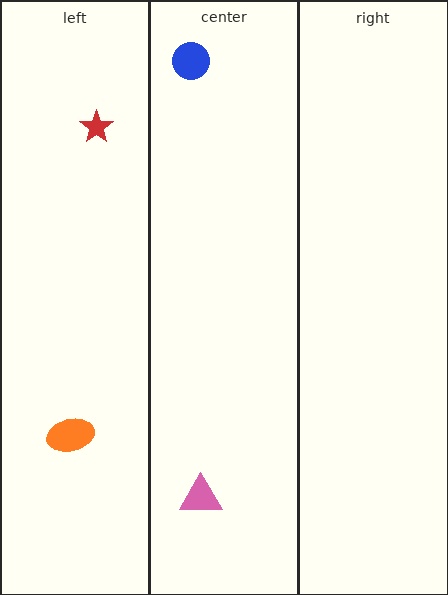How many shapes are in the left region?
2.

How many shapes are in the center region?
2.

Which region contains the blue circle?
The center region.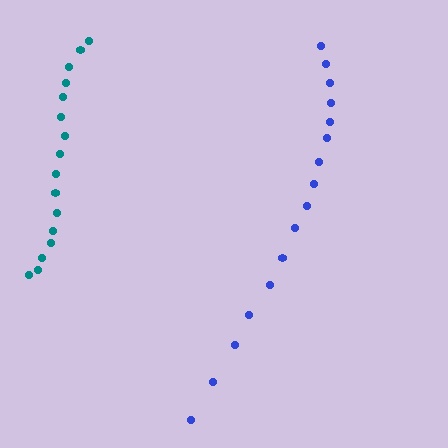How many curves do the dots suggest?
There are 2 distinct paths.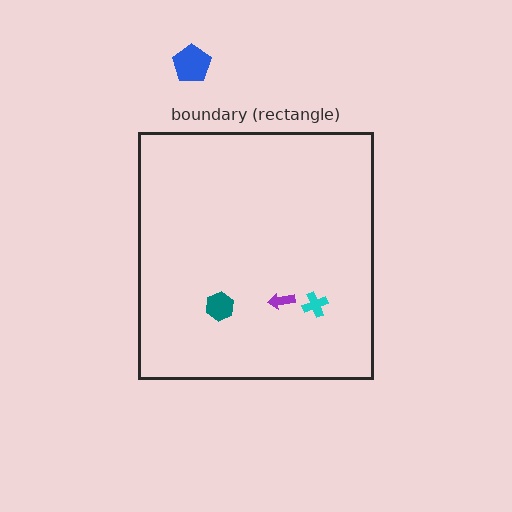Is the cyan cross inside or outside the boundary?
Inside.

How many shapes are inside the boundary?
3 inside, 1 outside.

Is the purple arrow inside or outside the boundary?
Inside.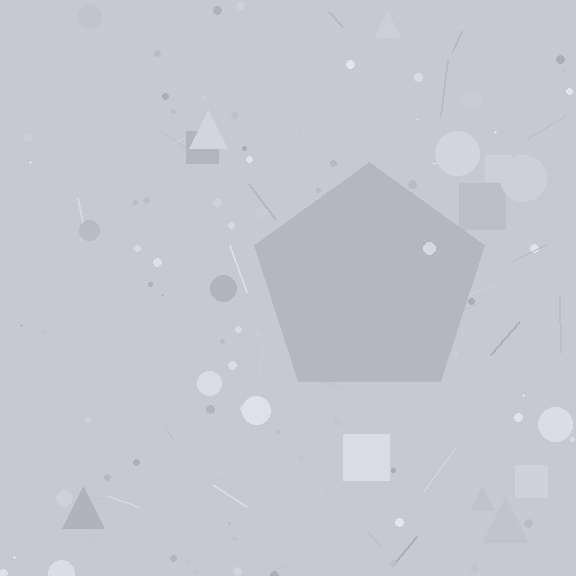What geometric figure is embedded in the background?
A pentagon is embedded in the background.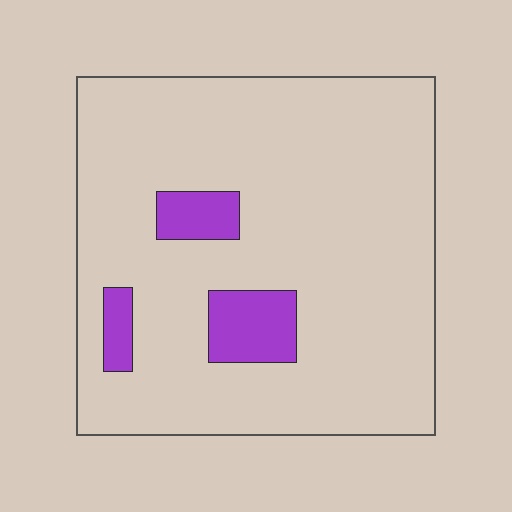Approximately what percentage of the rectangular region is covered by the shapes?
Approximately 10%.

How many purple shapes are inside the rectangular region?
3.